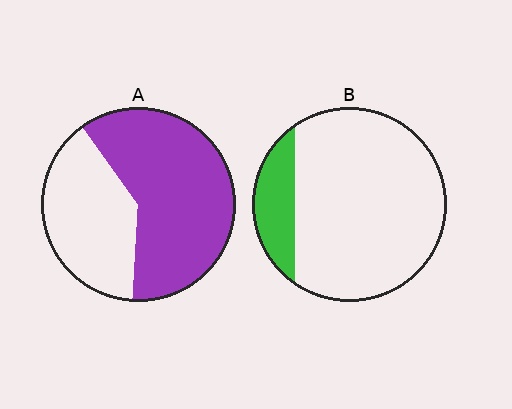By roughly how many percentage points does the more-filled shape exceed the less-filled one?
By roughly 45 percentage points (A over B).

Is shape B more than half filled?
No.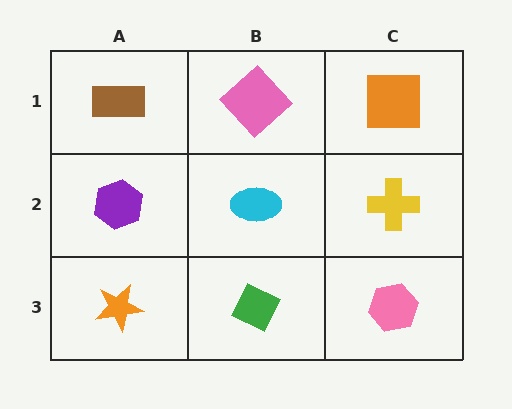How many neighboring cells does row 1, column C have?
2.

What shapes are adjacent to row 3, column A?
A purple hexagon (row 2, column A), a green diamond (row 3, column B).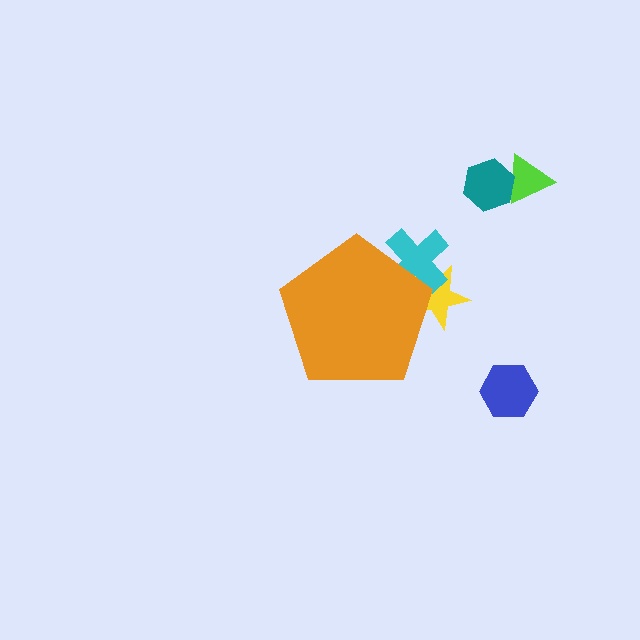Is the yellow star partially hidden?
Yes, the yellow star is partially hidden behind the orange pentagon.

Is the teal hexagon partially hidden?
No, the teal hexagon is fully visible.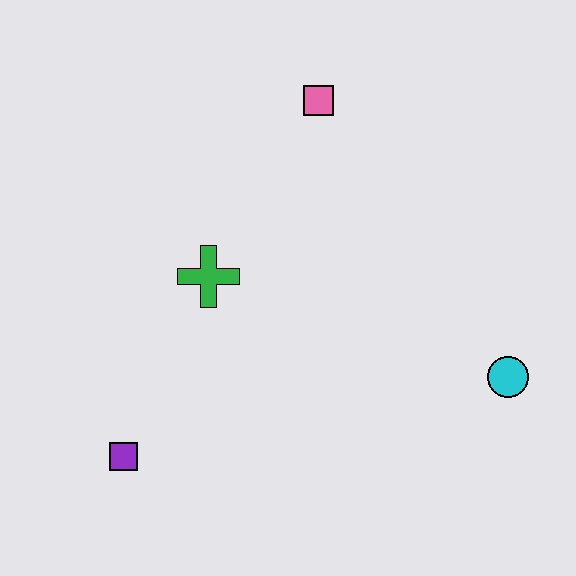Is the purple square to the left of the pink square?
Yes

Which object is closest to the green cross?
The purple square is closest to the green cross.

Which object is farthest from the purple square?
The pink square is farthest from the purple square.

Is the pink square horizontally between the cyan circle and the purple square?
Yes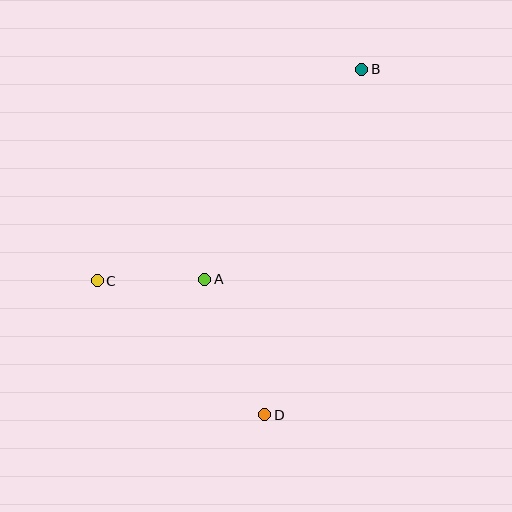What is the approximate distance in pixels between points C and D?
The distance between C and D is approximately 214 pixels.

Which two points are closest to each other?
Points A and C are closest to each other.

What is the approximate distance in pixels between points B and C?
The distance between B and C is approximately 339 pixels.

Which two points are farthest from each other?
Points B and D are farthest from each other.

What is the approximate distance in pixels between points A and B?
The distance between A and B is approximately 262 pixels.